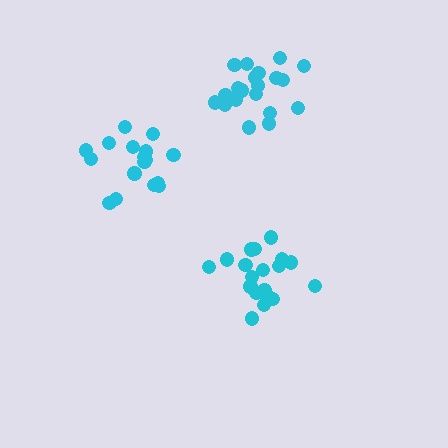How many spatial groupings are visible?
There are 3 spatial groupings.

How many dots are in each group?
Group 1: 19 dots, Group 2: 17 dots, Group 3: 21 dots (57 total).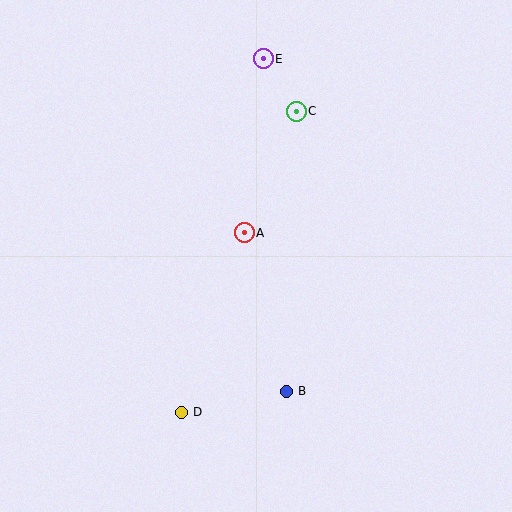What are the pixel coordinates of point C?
Point C is at (296, 111).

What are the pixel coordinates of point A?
Point A is at (244, 233).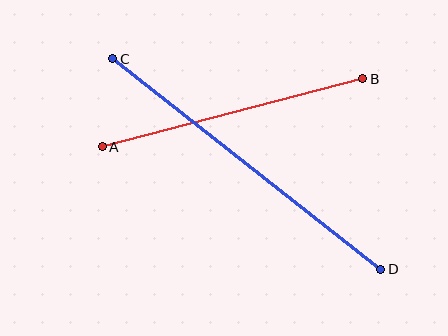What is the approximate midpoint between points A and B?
The midpoint is at approximately (232, 113) pixels.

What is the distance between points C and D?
The distance is approximately 341 pixels.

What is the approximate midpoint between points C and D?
The midpoint is at approximately (247, 164) pixels.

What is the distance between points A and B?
The distance is approximately 269 pixels.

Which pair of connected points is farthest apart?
Points C and D are farthest apart.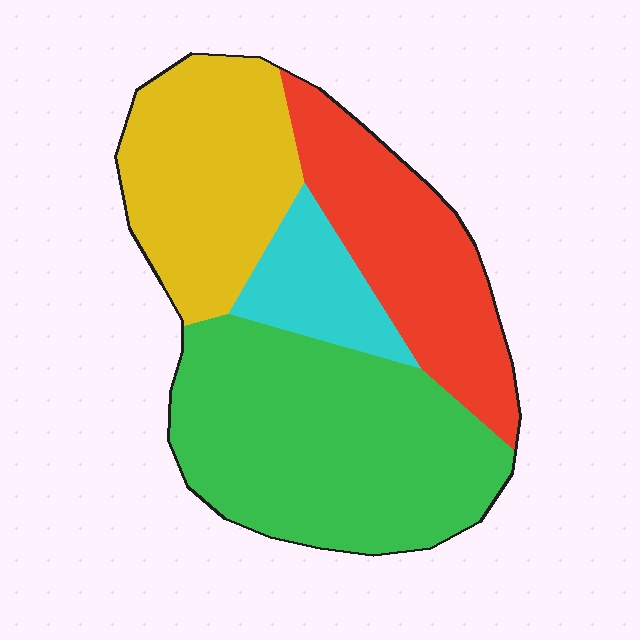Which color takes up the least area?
Cyan, at roughly 10%.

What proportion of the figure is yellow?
Yellow takes up about one quarter (1/4) of the figure.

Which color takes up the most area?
Green, at roughly 40%.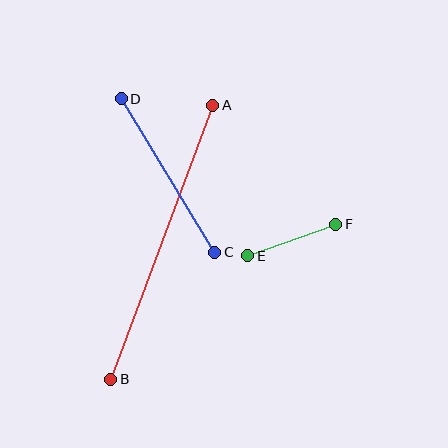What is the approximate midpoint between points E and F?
The midpoint is at approximately (292, 240) pixels.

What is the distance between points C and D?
The distance is approximately 180 pixels.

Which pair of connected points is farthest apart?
Points A and B are farthest apart.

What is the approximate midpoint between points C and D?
The midpoint is at approximately (168, 176) pixels.